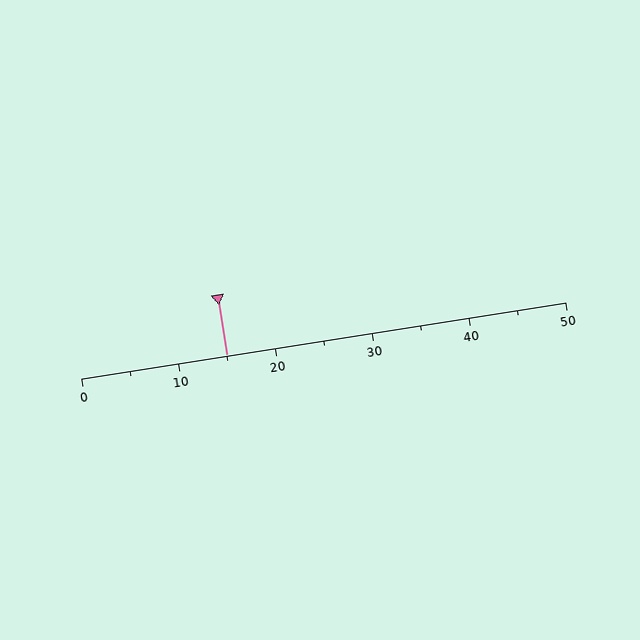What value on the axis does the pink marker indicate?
The marker indicates approximately 15.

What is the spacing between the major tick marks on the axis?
The major ticks are spaced 10 apart.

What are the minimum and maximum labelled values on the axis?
The axis runs from 0 to 50.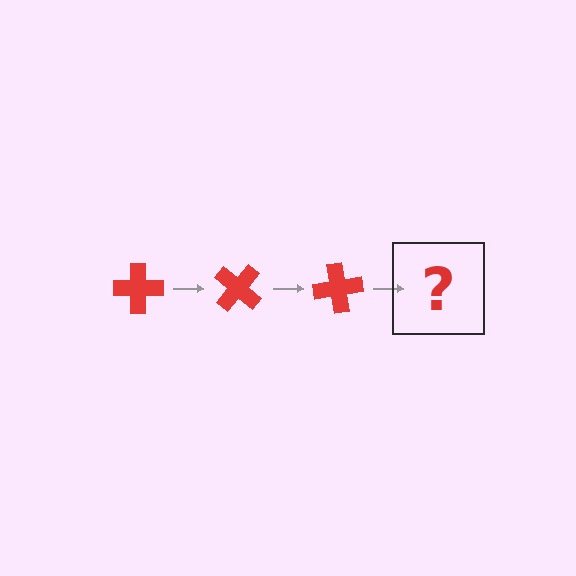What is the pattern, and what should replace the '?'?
The pattern is that the cross rotates 40 degrees each step. The '?' should be a red cross rotated 120 degrees.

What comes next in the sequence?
The next element should be a red cross rotated 120 degrees.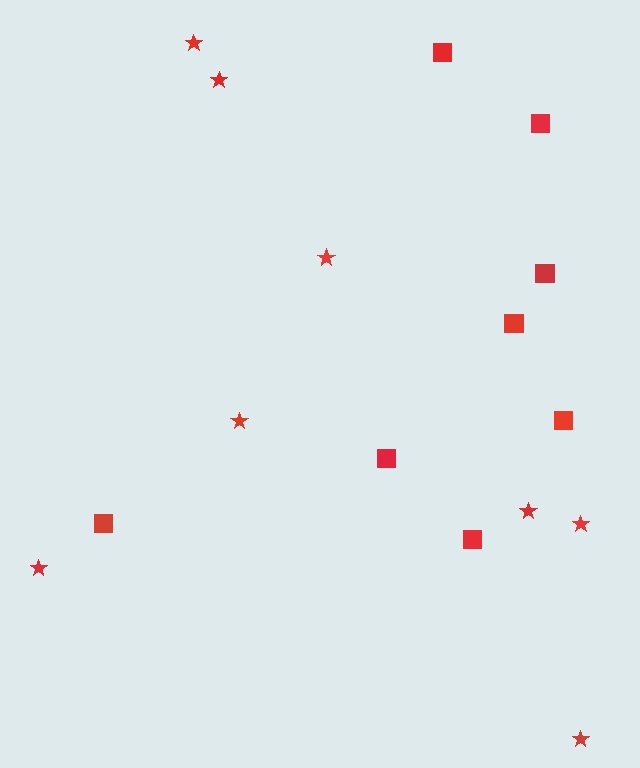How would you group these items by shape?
There are 2 groups: one group of squares (8) and one group of stars (8).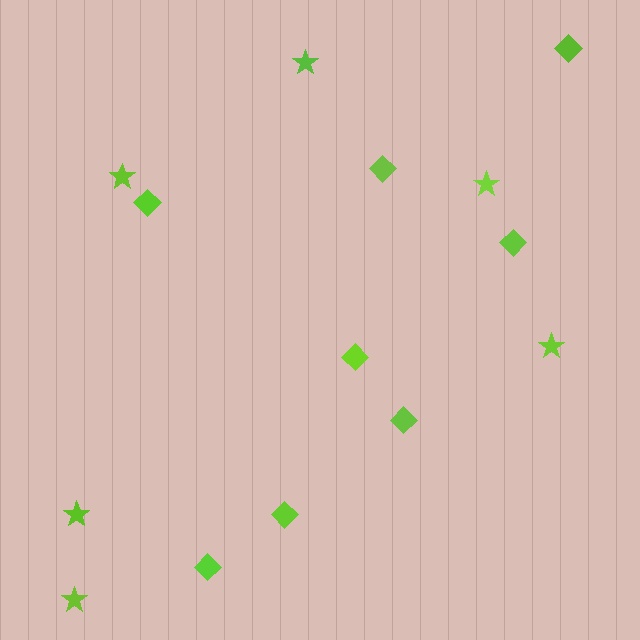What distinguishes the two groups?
There are 2 groups: one group of stars (6) and one group of diamonds (8).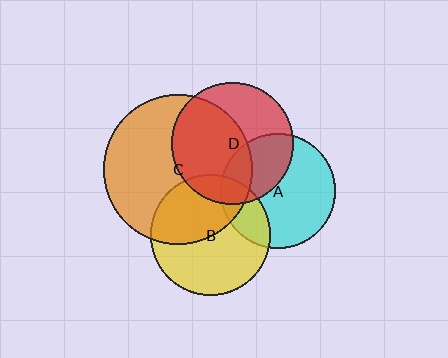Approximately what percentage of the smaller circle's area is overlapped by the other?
Approximately 55%.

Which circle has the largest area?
Circle C (orange).